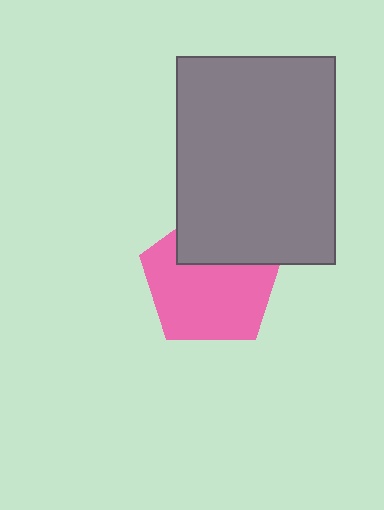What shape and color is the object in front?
The object in front is a gray rectangle.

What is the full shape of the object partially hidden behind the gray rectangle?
The partially hidden object is a pink pentagon.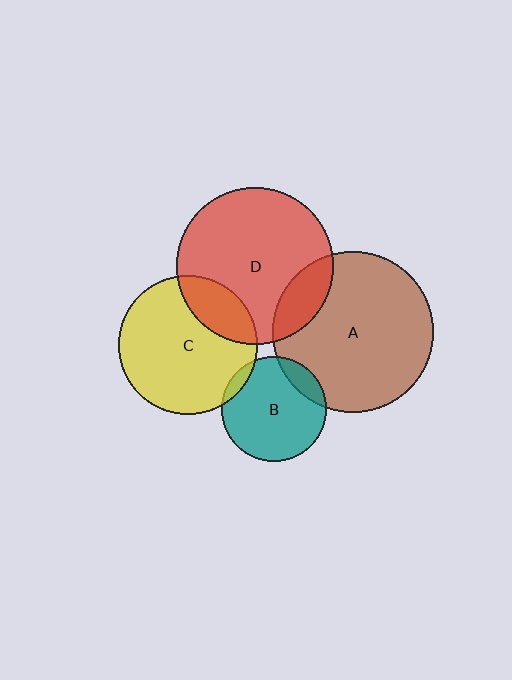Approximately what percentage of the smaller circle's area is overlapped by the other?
Approximately 15%.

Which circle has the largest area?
Circle A (brown).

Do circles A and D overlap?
Yes.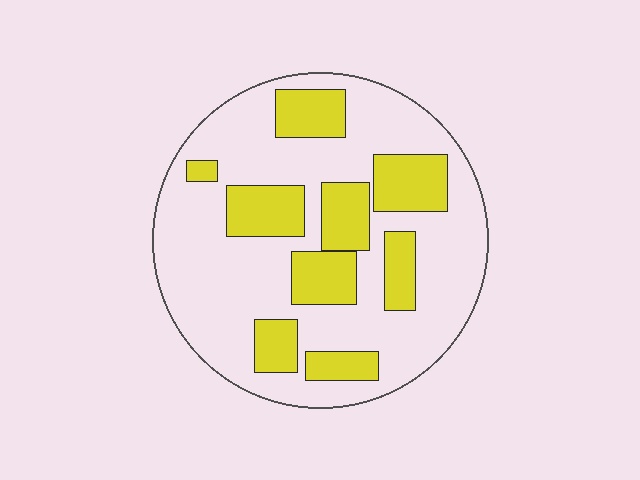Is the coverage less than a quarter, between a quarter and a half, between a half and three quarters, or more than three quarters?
Between a quarter and a half.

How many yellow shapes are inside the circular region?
9.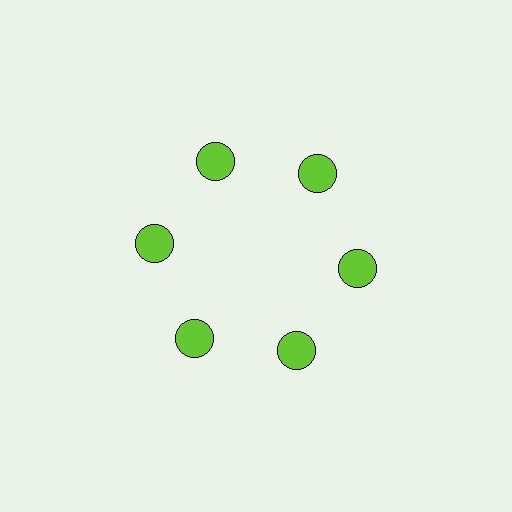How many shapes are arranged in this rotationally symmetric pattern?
There are 6 shapes, arranged in 6 groups of 1.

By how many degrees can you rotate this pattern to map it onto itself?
The pattern maps onto itself every 60 degrees of rotation.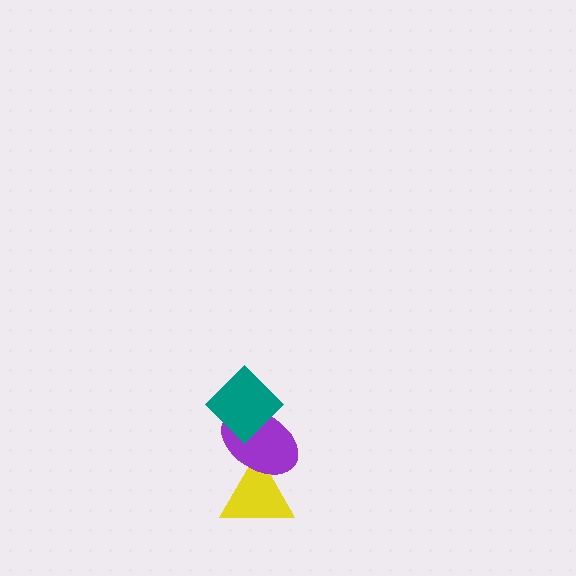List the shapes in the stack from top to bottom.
From top to bottom: the teal diamond, the purple ellipse, the yellow triangle.